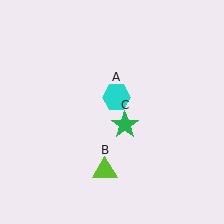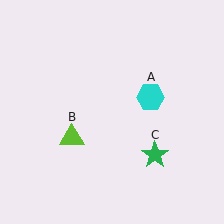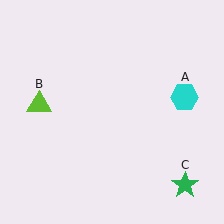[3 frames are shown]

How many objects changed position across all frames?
3 objects changed position: cyan hexagon (object A), lime triangle (object B), green star (object C).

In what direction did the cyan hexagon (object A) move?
The cyan hexagon (object A) moved right.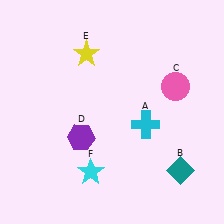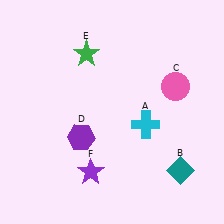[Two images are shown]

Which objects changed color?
E changed from yellow to green. F changed from cyan to purple.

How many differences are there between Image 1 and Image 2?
There are 2 differences between the two images.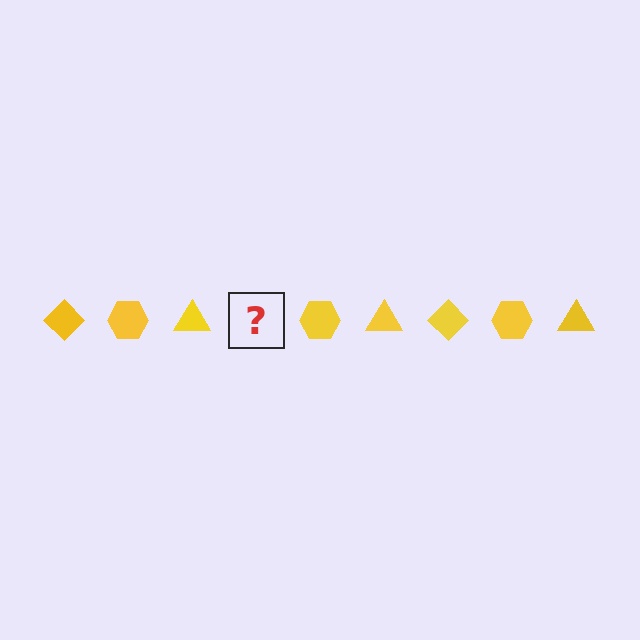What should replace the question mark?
The question mark should be replaced with a yellow diamond.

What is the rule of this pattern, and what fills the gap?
The rule is that the pattern cycles through diamond, hexagon, triangle shapes in yellow. The gap should be filled with a yellow diamond.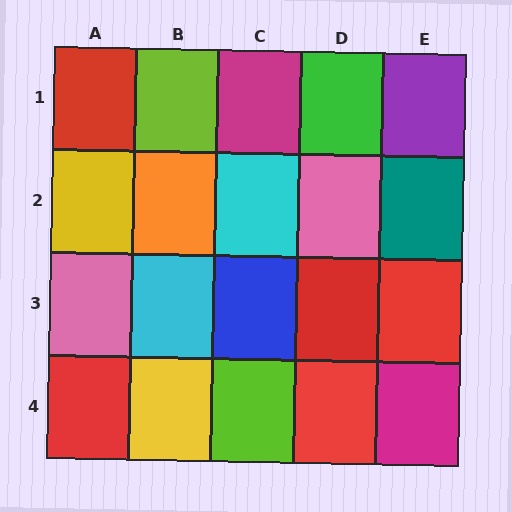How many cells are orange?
1 cell is orange.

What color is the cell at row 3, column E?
Red.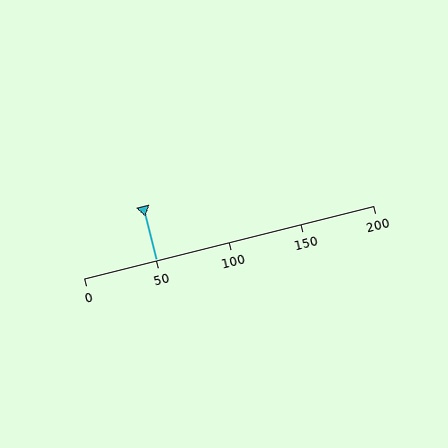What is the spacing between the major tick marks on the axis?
The major ticks are spaced 50 apart.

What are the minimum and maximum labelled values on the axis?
The axis runs from 0 to 200.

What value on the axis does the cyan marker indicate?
The marker indicates approximately 50.